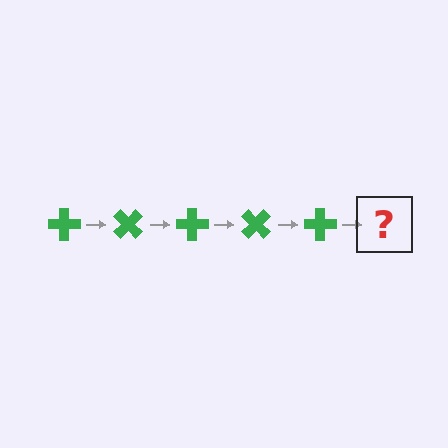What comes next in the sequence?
The next element should be a green cross rotated 225 degrees.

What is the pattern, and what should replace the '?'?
The pattern is that the cross rotates 45 degrees each step. The '?' should be a green cross rotated 225 degrees.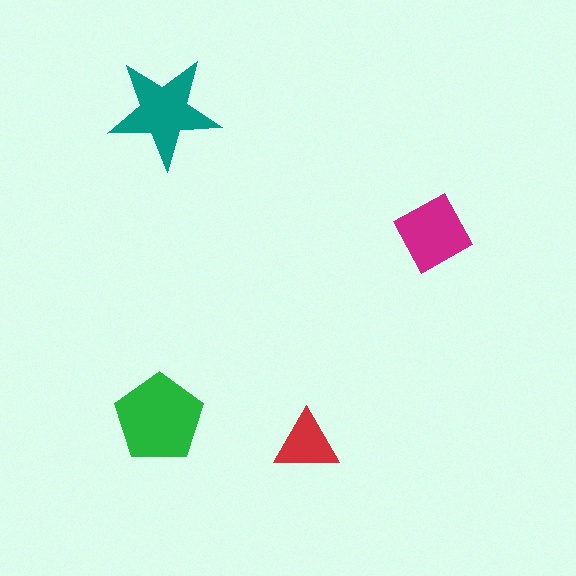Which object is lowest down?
The red triangle is bottommost.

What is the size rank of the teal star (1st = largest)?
2nd.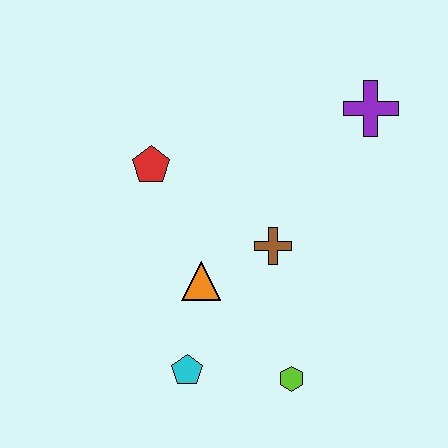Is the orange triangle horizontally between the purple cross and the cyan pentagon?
Yes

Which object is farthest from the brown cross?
The purple cross is farthest from the brown cross.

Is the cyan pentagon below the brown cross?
Yes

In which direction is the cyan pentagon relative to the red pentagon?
The cyan pentagon is below the red pentagon.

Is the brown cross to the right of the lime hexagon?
No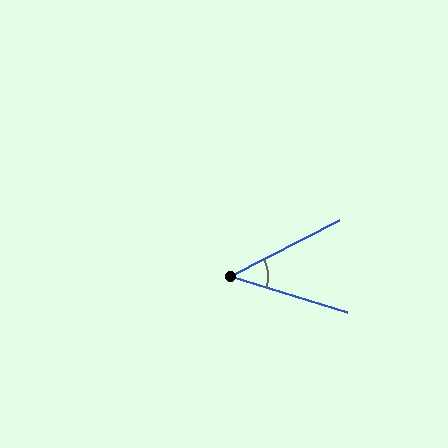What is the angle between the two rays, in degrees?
Approximately 44 degrees.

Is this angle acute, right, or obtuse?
It is acute.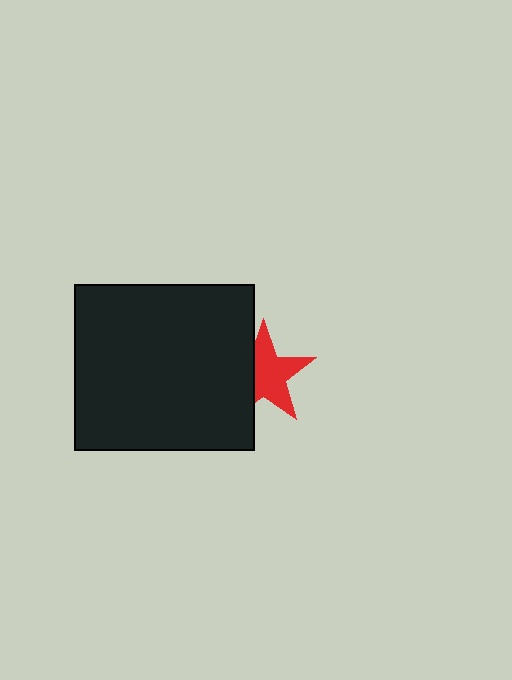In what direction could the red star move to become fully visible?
The red star could move right. That would shift it out from behind the black rectangle entirely.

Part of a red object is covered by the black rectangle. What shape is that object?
It is a star.